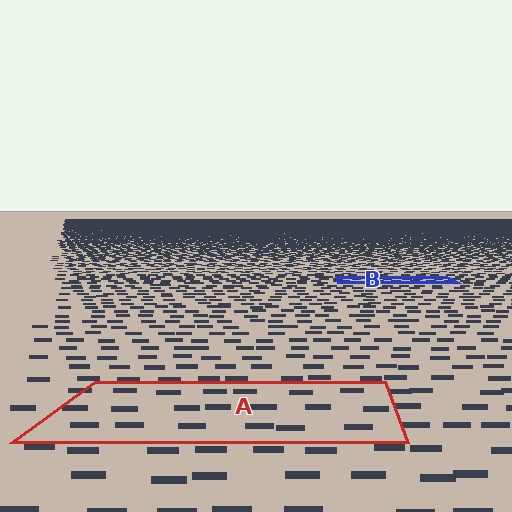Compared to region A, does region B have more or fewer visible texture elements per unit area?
Region B has more texture elements per unit area — they are packed more densely because it is farther away.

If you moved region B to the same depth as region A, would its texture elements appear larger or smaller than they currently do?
They would appear larger. At a closer depth, the same texture elements are projected at a bigger on-screen size.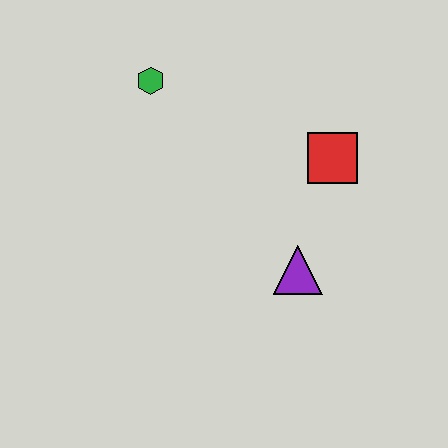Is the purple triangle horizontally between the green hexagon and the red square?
Yes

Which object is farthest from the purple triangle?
The green hexagon is farthest from the purple triangle.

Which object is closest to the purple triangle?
The red square is closest to the purple triangle.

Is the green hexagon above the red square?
Yes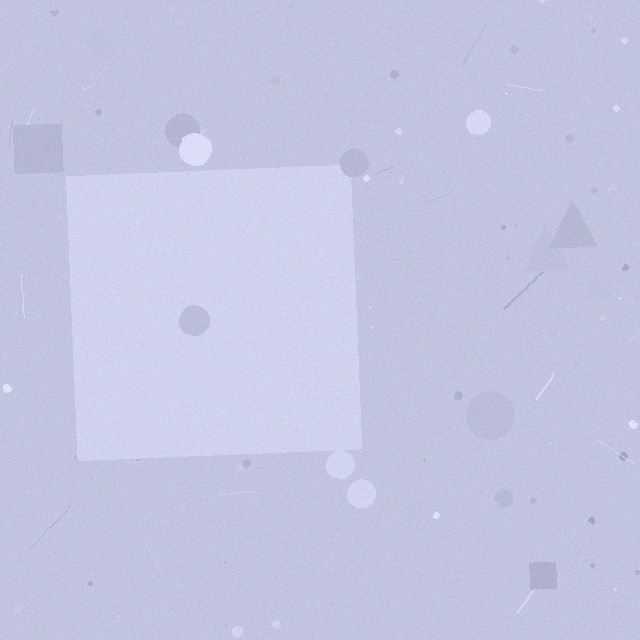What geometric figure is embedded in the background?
A square is embedded in the background.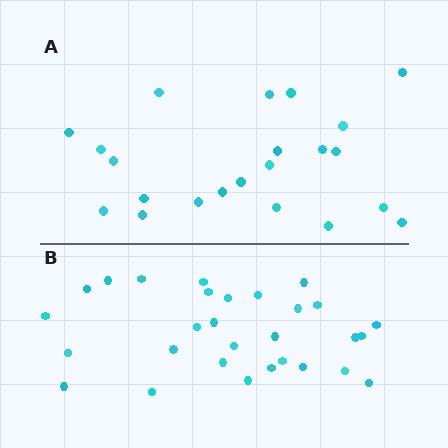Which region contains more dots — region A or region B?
Region B (the bottom region) has more dots.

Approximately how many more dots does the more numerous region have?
Region B has roughly 8 or so more dots than region A.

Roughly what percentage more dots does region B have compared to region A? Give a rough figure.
About 30% more.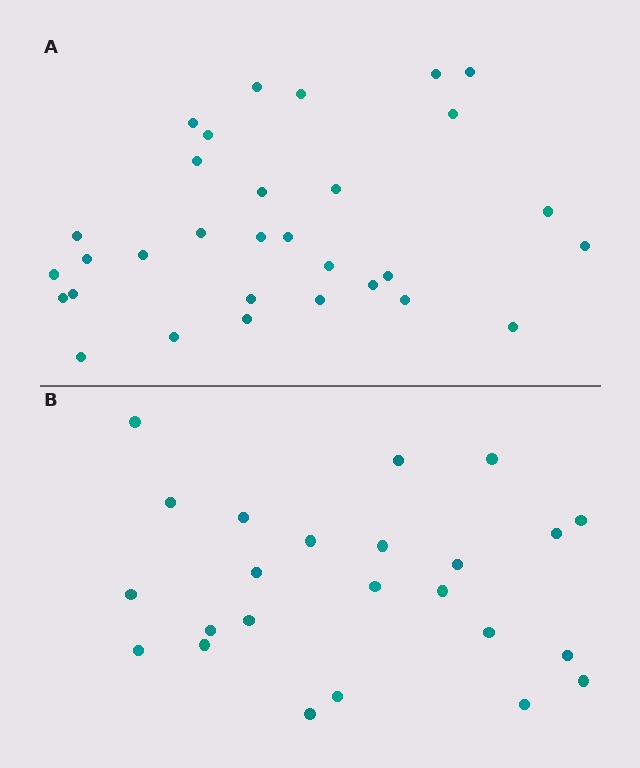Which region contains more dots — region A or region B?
Region A (the top region) has more dots.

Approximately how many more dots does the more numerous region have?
Region A has roughly 8 or so more dots than region B.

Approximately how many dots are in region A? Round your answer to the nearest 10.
About 30 dots. (The exact count is 31, which rounds to 30.)